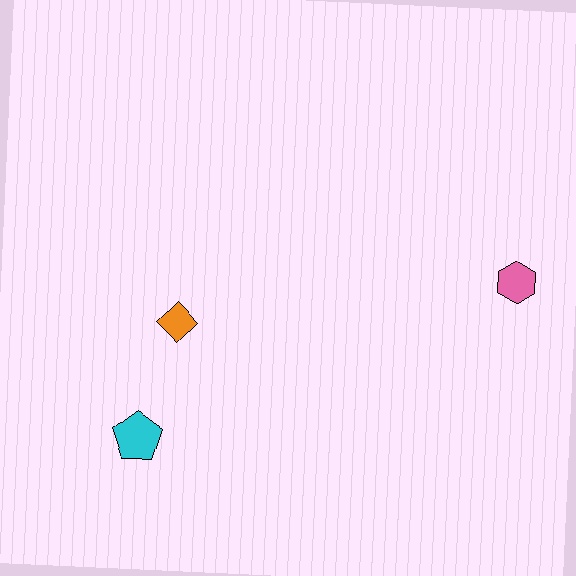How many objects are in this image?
There are 3 objects.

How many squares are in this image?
There are no squares.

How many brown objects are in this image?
There are no brown objects.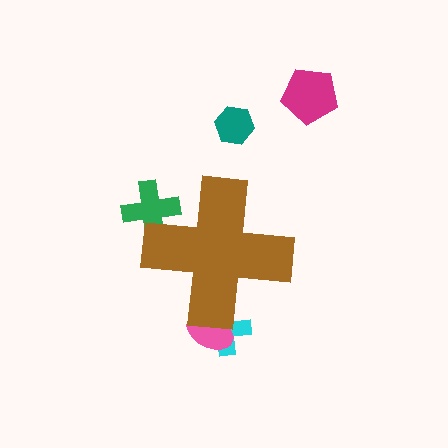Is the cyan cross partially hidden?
Yes, the cyan cross is partially hidden behind the brown cross.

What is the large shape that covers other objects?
A brown cross.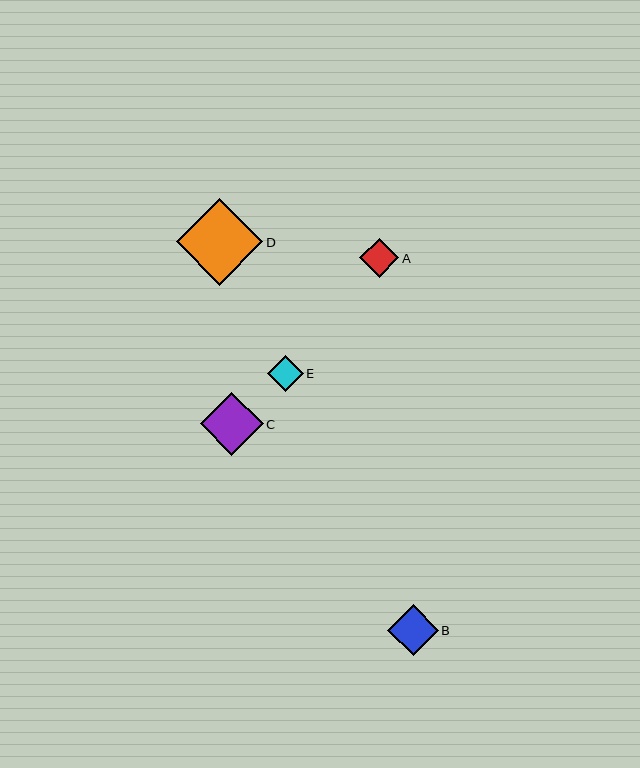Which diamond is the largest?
Diamond D is the largest with a size of approximately 86 pixels.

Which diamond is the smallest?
Diamond E is the smallest with a size of approximately 36 pixels.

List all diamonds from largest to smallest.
From largest to smallest: D, C, B, A, E.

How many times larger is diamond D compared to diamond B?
Diamond D is approximately 1.7 times the size of diamond B.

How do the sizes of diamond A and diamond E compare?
Diamond A and diamond E are approximately the same size.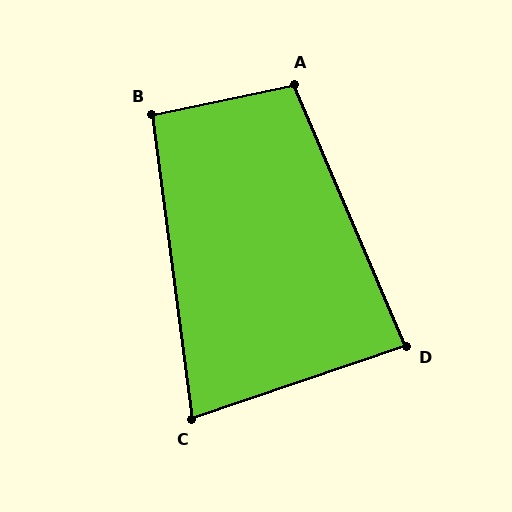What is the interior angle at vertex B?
Approximately 94 degrees (approximately right).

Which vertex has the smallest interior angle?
C, at approximately 79 degrees.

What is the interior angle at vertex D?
Approximately 86 degrees (approximately right).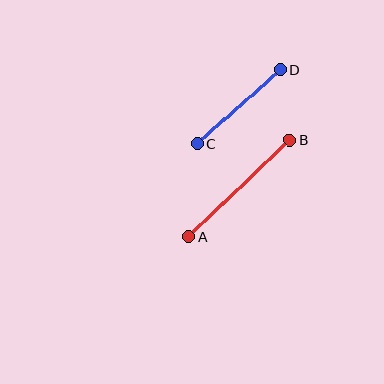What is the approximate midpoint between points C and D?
The midpoint is at approximately (239, 107) pixels.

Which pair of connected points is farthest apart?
Points A and B are farthest apart.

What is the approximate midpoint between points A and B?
The midpoint is at approximately (239, 188) pixels.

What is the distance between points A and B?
The distance is approximately 139 pixels.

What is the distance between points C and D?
The distance is approximately 112 pixels.